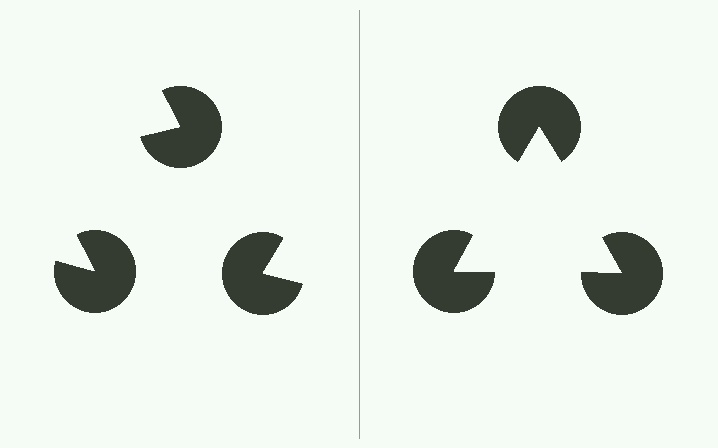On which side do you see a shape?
An illusory triangle appears on the right side. On the left side the wedge cuts are rotated, so no coherent shape forms.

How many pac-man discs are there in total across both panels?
6 — 3 on each side.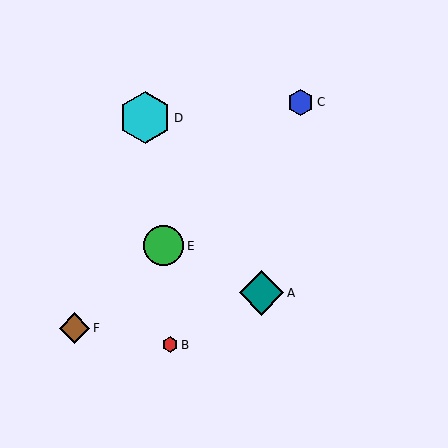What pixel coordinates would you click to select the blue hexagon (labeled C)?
Click at (301, 103) to select the blue hexagon C.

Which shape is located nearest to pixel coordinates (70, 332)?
The brown diamond (labeled F) at (75, 328) is nearest to that location.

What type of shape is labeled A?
Shape A is a teal diamond.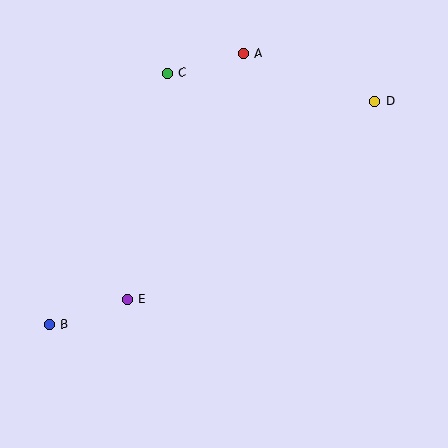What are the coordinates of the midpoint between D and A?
The midpoint between D and A is at (309, 78).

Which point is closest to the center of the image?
Point E at (127, 300) is closest to the center.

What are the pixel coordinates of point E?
Point E is at (127, 300).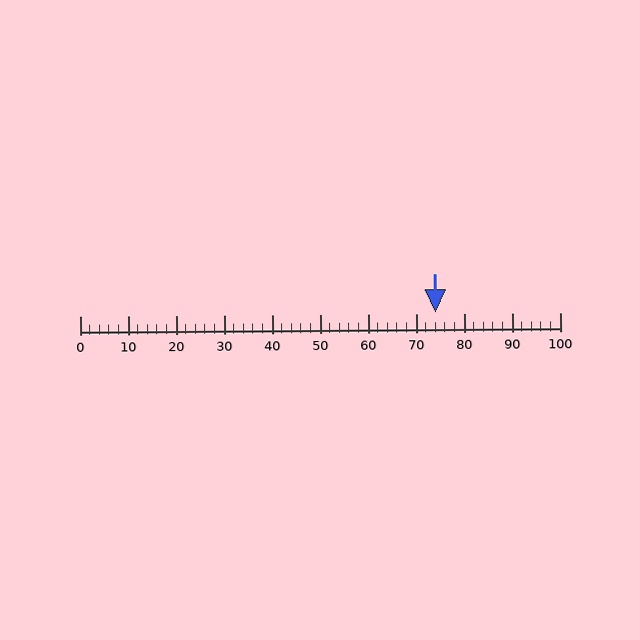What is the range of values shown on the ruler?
The ruler shows values from 0 to 100.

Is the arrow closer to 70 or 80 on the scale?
The arrow is closer to 70.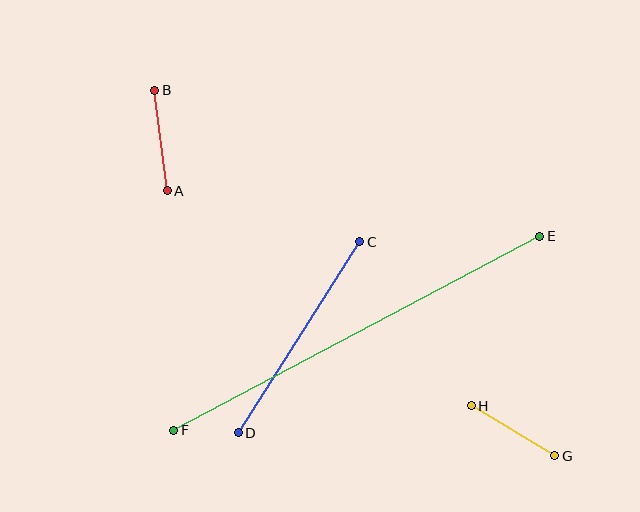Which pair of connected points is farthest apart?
Points E and F are farthest apart.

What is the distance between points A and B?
The distance is approximately 101 pixels.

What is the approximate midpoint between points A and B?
The midpoint is at approximately (161, 140) pixels.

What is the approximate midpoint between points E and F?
The midpoint is at approximately (357, 333) pixels.